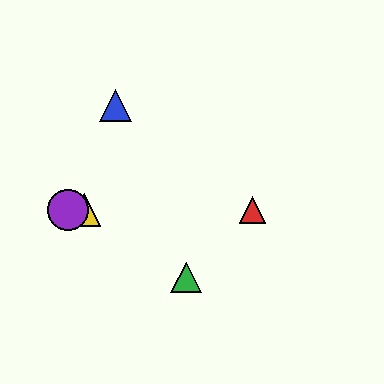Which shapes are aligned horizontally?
The red triangle, the yellow triangle, the purple circle are aligned horizontally.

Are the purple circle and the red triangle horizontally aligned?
Yes, both are at y≈210.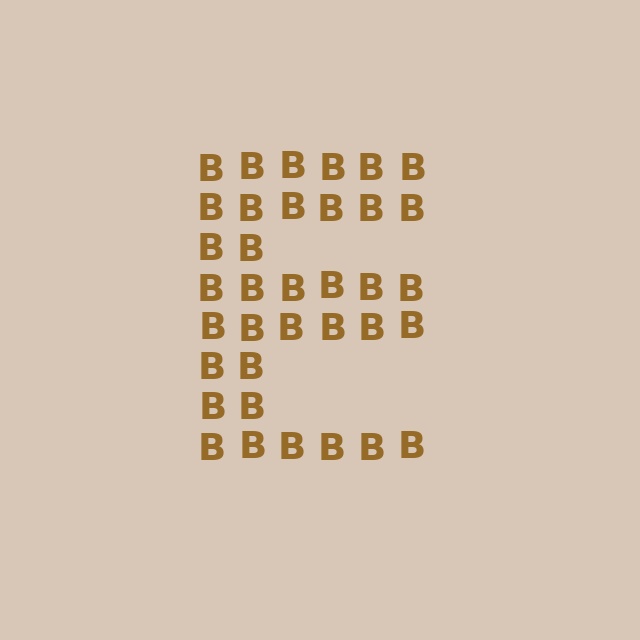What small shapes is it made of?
It is made of small letter B's.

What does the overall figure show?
The overall figure shows the letter E.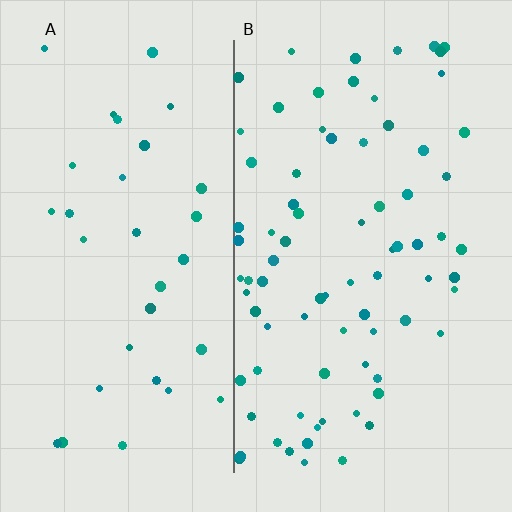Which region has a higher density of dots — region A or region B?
B (the right).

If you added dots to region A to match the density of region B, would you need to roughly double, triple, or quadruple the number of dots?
Approximately double.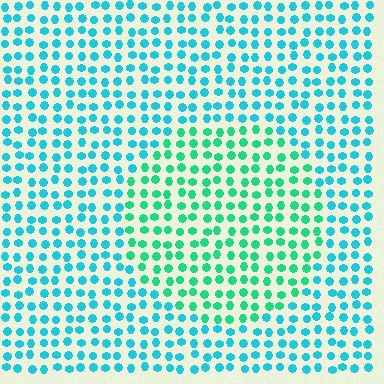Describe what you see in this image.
The image is filled with small cyan elements in a uniform arrangement. A circle-shaped region is visible where the elements are tinted to a slightly different hue, forming a subtle color boundary.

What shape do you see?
I see a circle.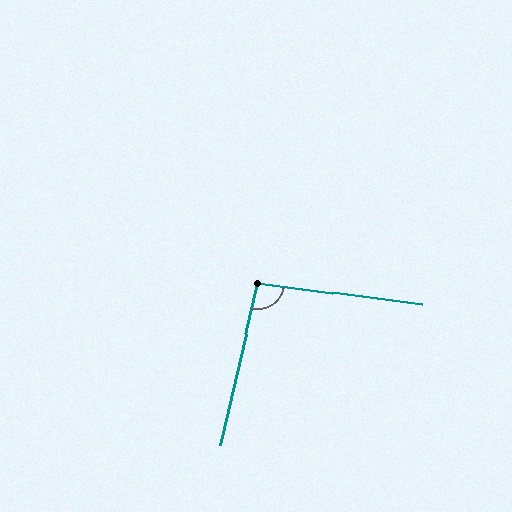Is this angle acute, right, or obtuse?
It is obtuse.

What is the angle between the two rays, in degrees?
Approximately 96 degrees.